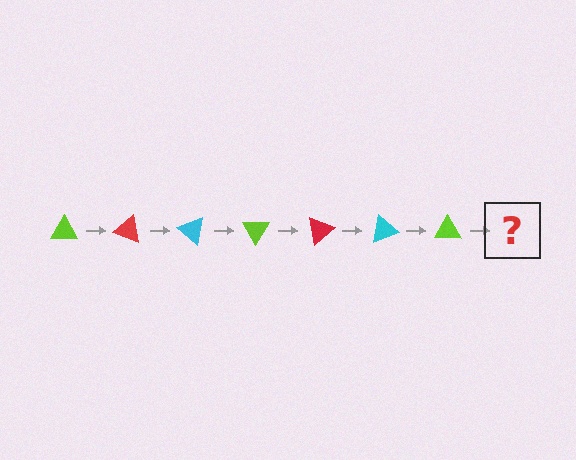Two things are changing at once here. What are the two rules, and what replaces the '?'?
The two rules are that it rotates 20 degrees each step and the color cycles through lime, red, and cyan. The '?' should be a red triangle, rotated 140 degrees from the start.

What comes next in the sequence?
The next element should be a red triangle, rotated 140 degrees from the start.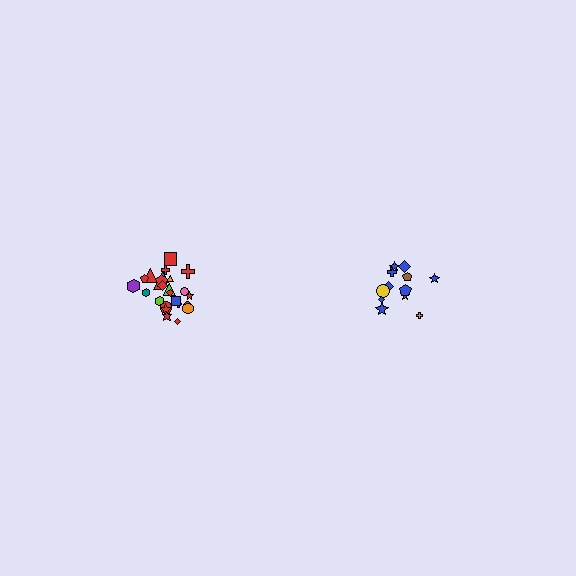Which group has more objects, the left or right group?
The left group.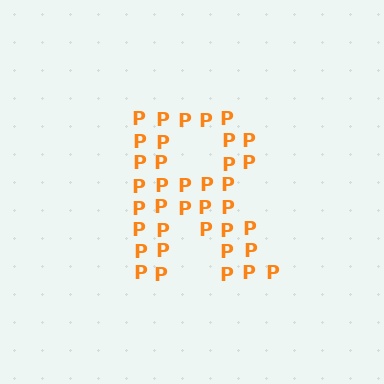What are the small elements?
The small elements are letter P's.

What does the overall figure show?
The overall figure shows the letter R.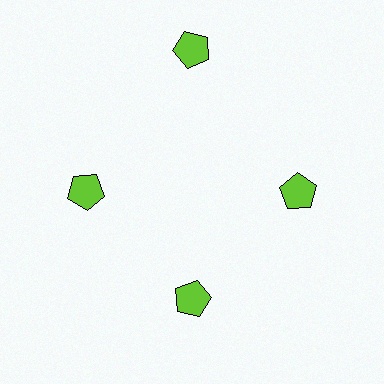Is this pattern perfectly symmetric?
No. The 4 lime pentagons are arranged in a ring, but one element near the 12 o'clock position is pushed outward from the center, breaking the 4-fold rotational symmetry.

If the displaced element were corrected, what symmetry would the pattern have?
It would have 4-fold rotational symmetry — the pattern would map onto itself every 90 degrees.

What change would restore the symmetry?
The symmetry would be restored by moving it inward, back onto the ring so that all 4 pentagons sit at equal angles and equal distance from the center.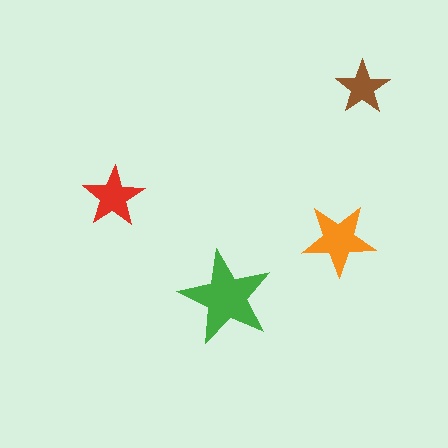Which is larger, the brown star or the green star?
The green one.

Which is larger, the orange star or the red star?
The orange one.